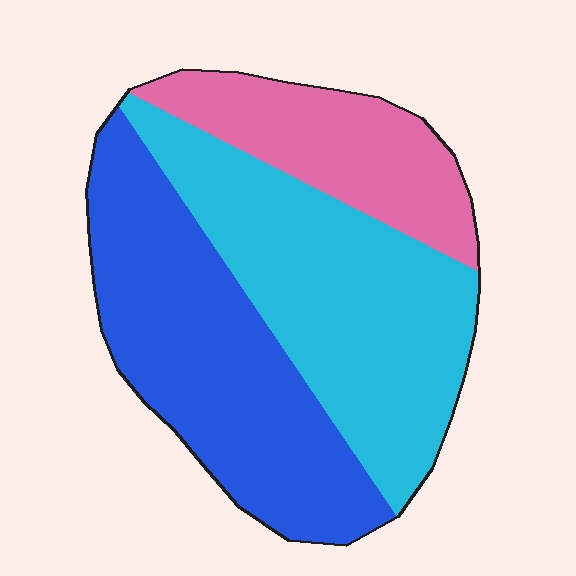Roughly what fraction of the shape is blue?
Blue covers about 40% of the shape.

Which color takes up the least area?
Pink, at roughly 20%.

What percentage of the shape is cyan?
Cyan covers 40% of the shape.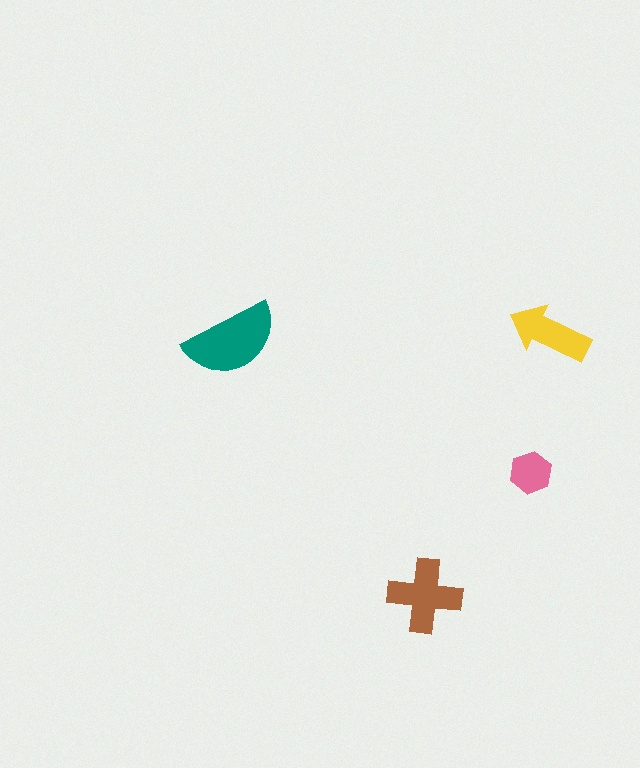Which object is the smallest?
The pink hexagon.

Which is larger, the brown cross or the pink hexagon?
The brown cross.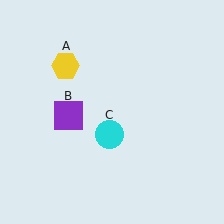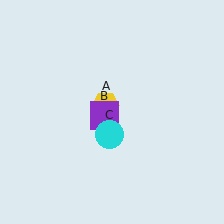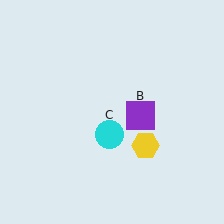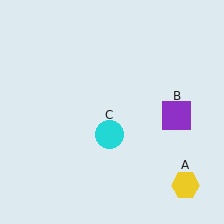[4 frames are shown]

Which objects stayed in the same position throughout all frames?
Cyan circle (object C) remained stationary.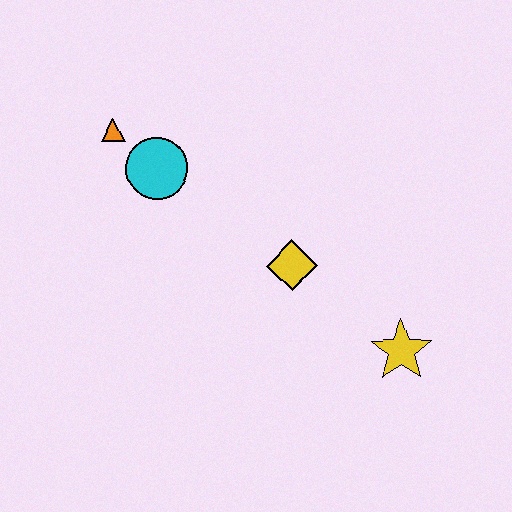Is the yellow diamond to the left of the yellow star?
Yes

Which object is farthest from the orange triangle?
The yellow star is farthest from the orange triangle.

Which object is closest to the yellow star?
The yellow diamond is closest to the yellow star.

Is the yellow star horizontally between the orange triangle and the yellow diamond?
No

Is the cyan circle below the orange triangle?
Yes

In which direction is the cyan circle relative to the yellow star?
The cyan circle is to the left of the yellow star.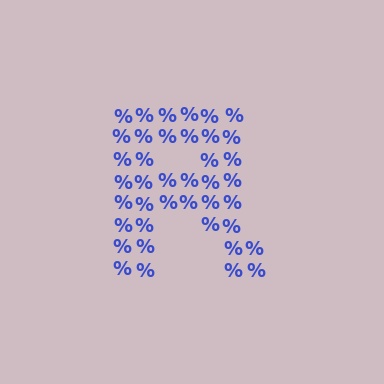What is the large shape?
The large shape is the letter R.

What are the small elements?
The small elements are percent signs.